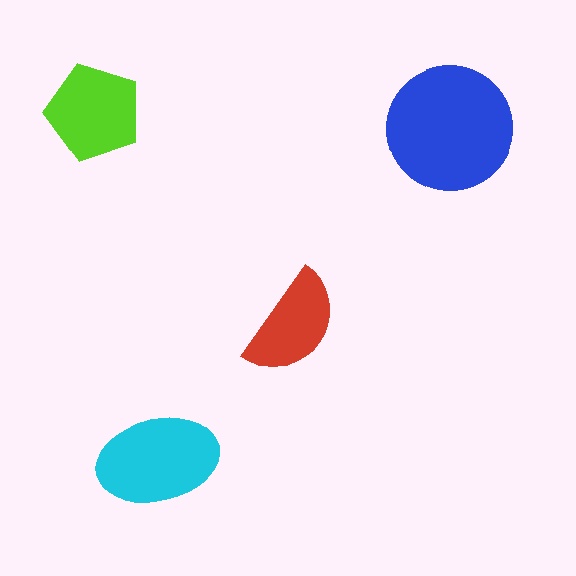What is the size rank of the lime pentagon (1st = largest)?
3rd.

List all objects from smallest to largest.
The red semicircle, the lime pentagon, the cyan ellipse, the blue circle.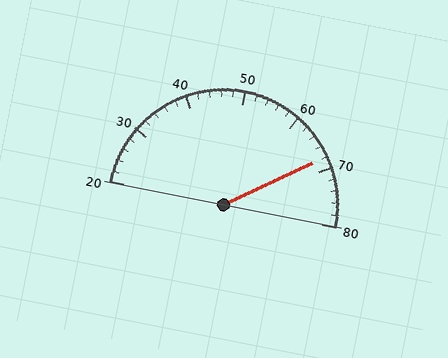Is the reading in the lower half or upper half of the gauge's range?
The reading is in the upper half of the range (20 to 80).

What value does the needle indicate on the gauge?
The needle indicates approximately 68.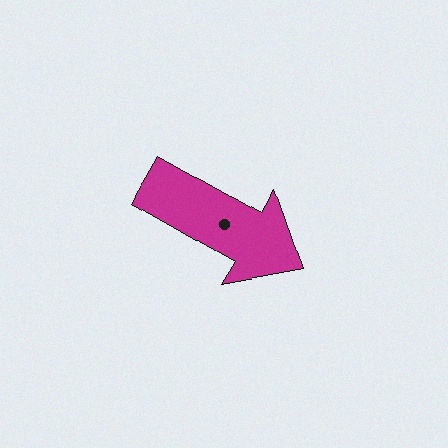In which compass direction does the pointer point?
Southeast.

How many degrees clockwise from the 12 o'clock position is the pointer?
Approximately 120 degrees.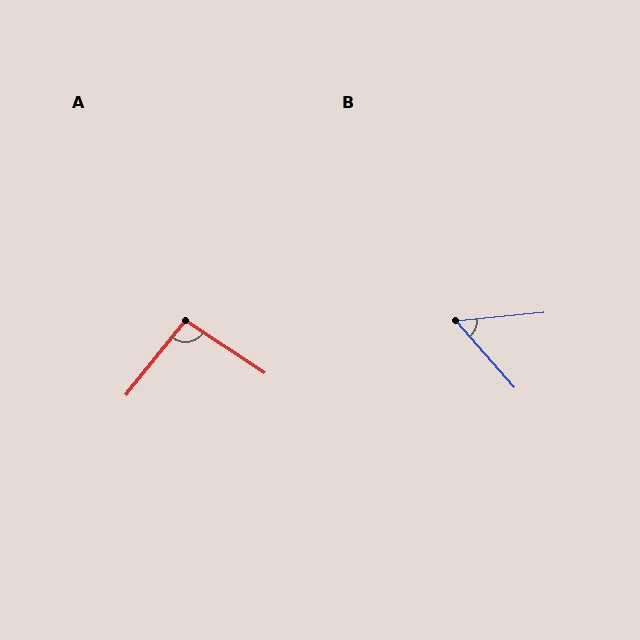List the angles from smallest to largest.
B (54°), A (95°).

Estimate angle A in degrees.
Approximately 95 degrees.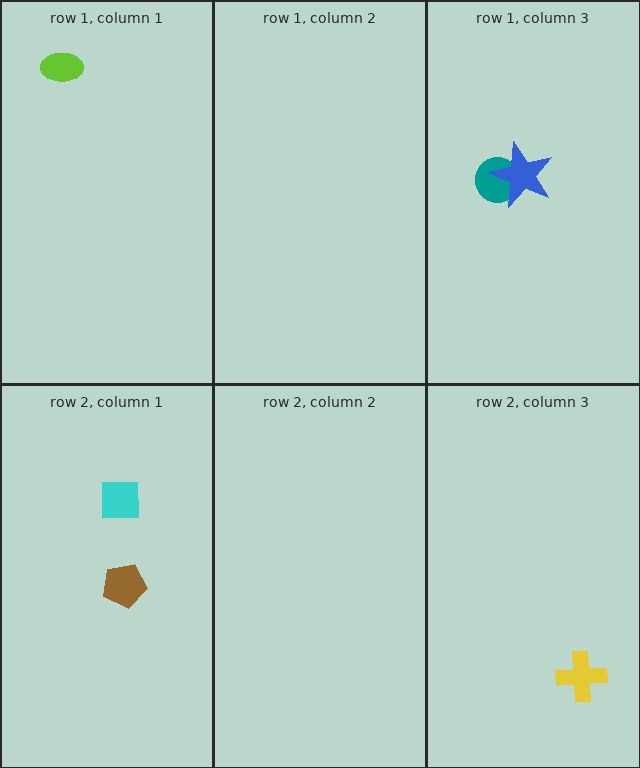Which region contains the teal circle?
The row 1, column 3 region.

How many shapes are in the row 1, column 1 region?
1.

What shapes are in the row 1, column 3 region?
The teal circle, the blue star.